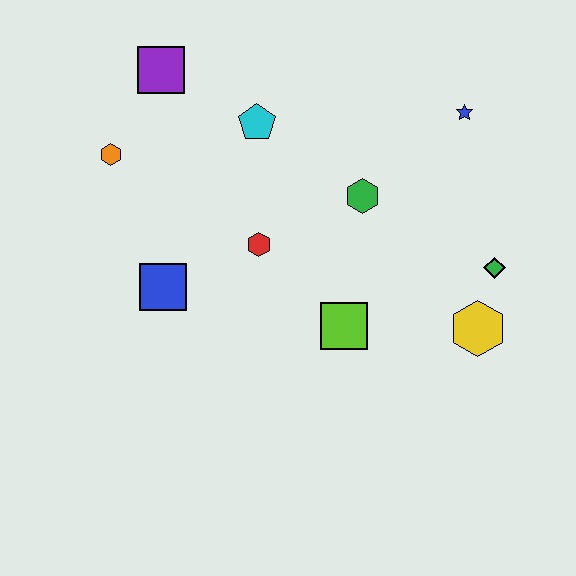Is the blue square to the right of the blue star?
No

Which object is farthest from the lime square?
The purple square is farthest from the lime square.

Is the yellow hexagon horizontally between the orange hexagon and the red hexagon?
No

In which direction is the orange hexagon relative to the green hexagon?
The orange hexagon is to the left of the green hexagon.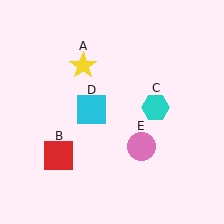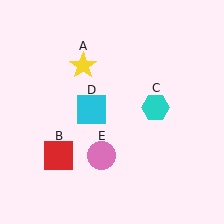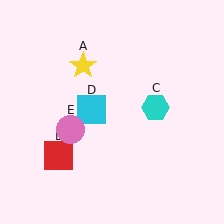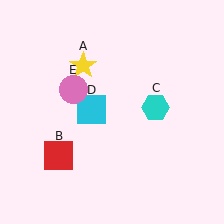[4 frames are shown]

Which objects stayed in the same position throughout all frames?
Yellow star (object A) and red square (object B) and cyan hexagon (object C) and cyan square (object D) remained stationary.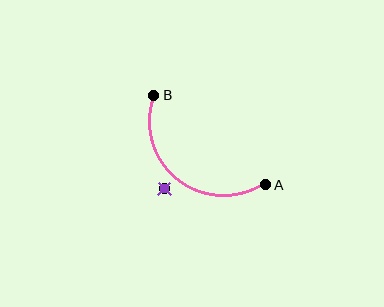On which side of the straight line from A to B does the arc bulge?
The arc bulges below and to the left of the straight line connecting A and B.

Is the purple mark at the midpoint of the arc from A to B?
No — the purple mark does not lie on the arc at all. It sits slightly outside the curve.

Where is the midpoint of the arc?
The arc midpoint is the point on the curve farthest from the straight line joining A and B. It sits below and to the left of that line.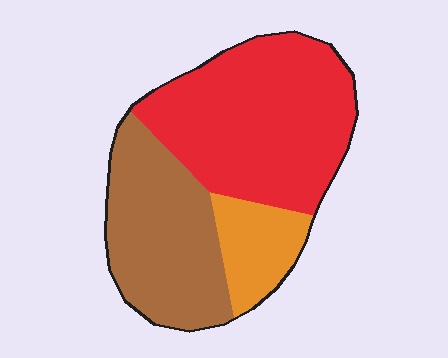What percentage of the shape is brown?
Brown covers 35% of the shape.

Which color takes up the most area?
Red, at roughly 50%.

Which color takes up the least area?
Orange, at roughly 15%.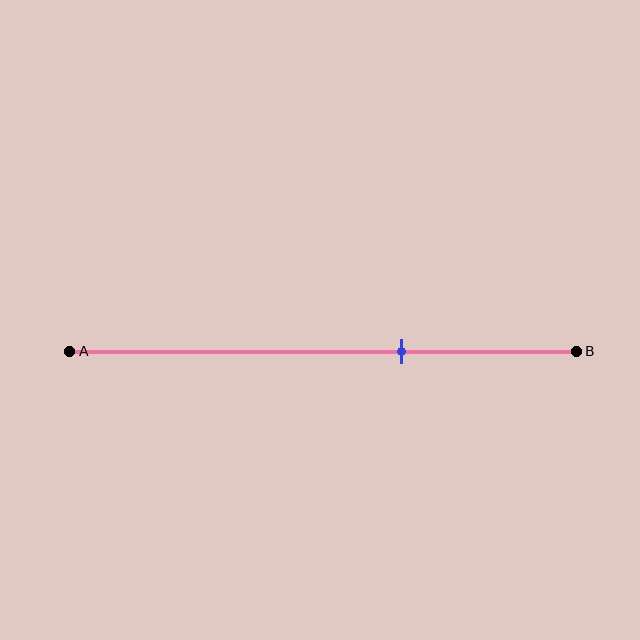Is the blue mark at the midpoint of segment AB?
No, the mark is at about 65% from A, not at the 50% midpoint.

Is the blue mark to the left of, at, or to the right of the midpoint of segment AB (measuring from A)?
The blue mark is to the right of the midpoint of segment AB.